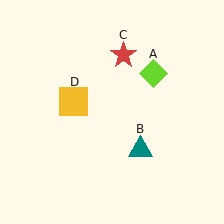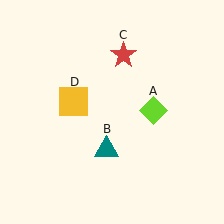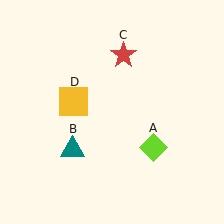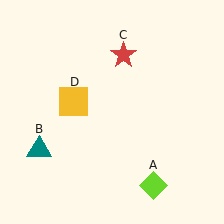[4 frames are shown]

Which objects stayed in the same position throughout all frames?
Red star (object C) and yellow square (object D) remained stationary.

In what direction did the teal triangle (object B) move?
The teal triangle (object B) moved left.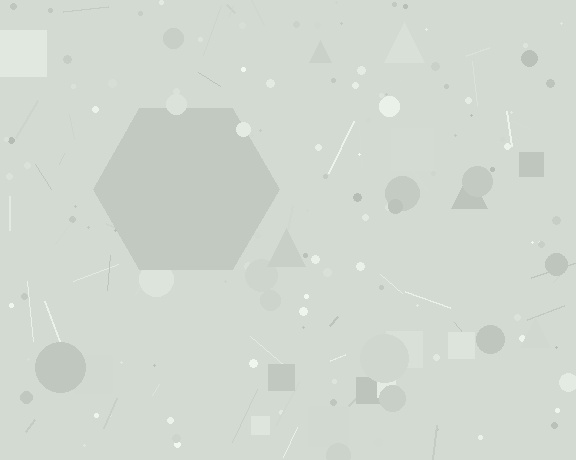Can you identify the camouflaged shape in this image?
The camouflaged shape is a hexagon.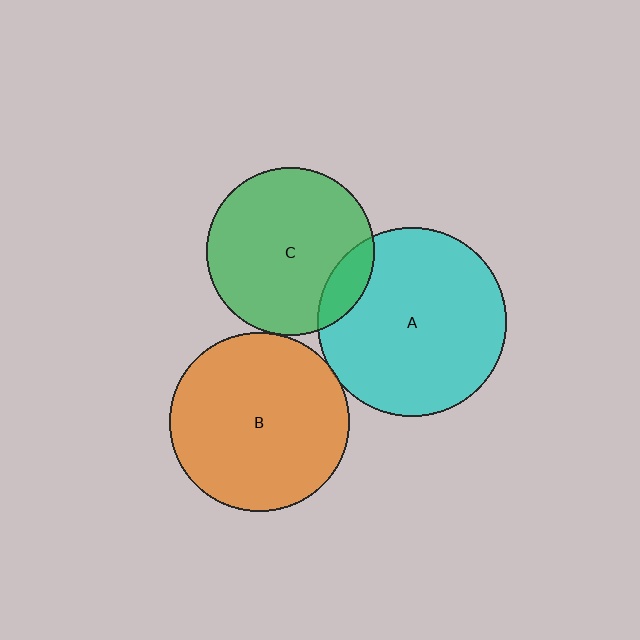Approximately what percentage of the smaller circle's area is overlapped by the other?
Approximately 15%.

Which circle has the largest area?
Circle A (cyan).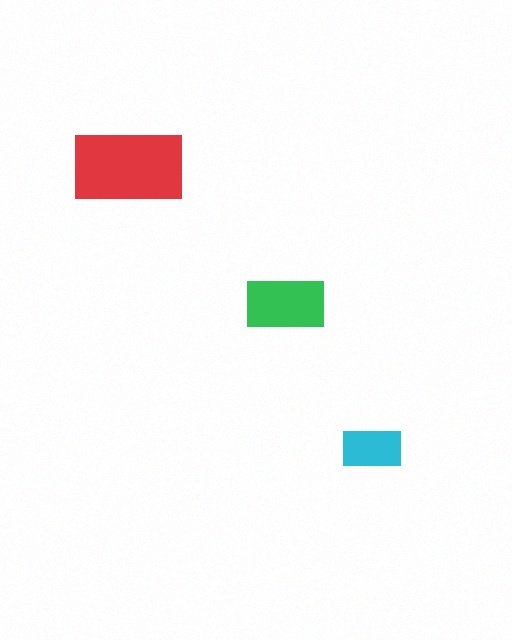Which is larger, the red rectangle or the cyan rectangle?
The red one.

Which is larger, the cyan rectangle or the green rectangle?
The green one.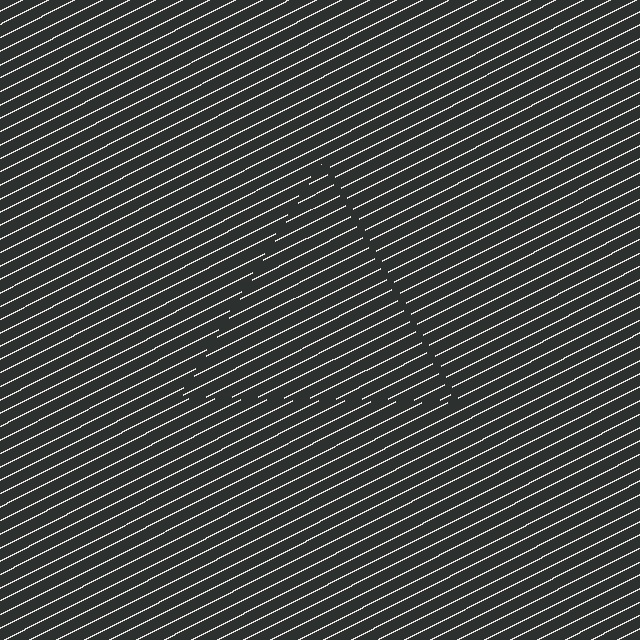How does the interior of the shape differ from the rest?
The interior of the shape contains the same grating, shifted by half a period — the contour is defined by the phase discontinuity where line-ends from the inner and outer gratings abut.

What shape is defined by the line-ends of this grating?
An illusory triangle. The interior of the shape contains the same grating, shifted by half a period — the contour is defined by the phase discontinuity where line-ends from the inner and outer gratings abut.